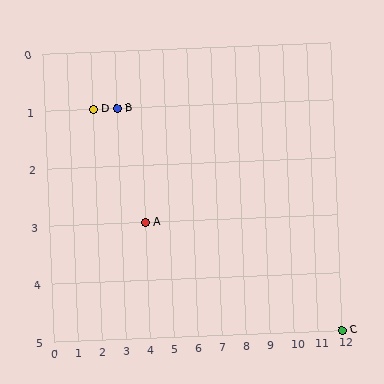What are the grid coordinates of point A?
Point A is at grid coordinates (4, 3).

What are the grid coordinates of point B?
Point B is at grid coordinates (3, 1).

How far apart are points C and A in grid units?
Points C and A are 8 columns and 2 rows apart (about 8.2 grid units diagonally).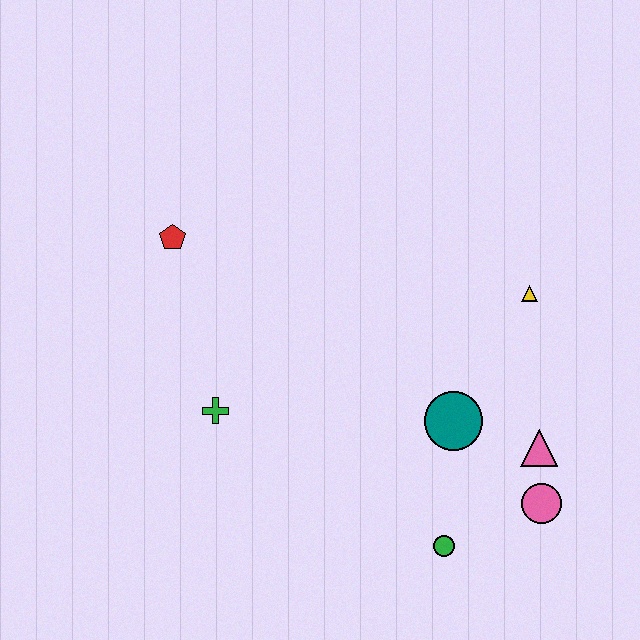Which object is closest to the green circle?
The pink circle is closest to the green circle.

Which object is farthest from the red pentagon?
The pink circle is farthest from the red pentagon.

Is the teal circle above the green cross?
No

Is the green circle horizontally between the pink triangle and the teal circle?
No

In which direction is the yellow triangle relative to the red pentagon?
The yellow triangle is to the right of the red pentagon.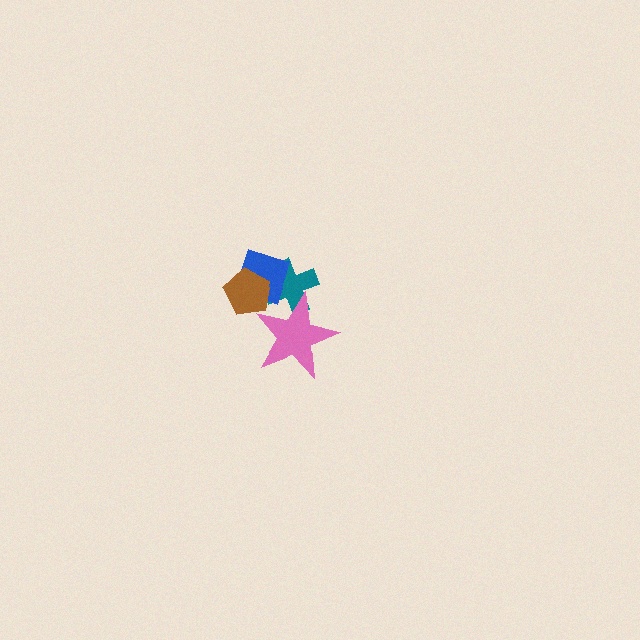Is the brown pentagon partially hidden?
No, no other shape covers it.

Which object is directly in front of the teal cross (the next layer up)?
The blue diamond is directly in front of the teal cross.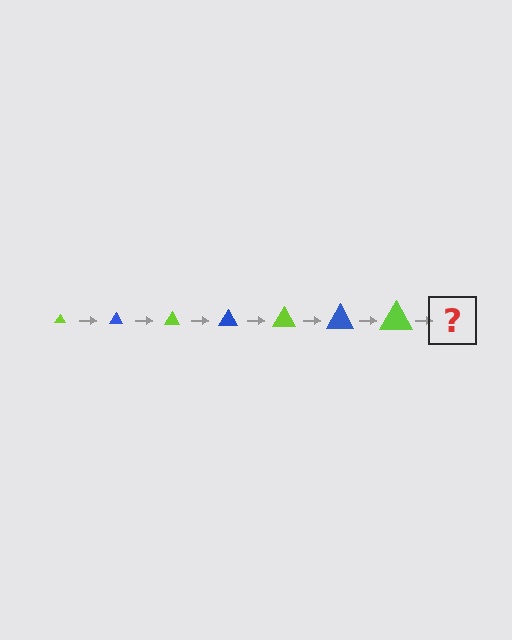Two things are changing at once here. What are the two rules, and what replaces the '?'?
The two rules are that the triangle grows larger each step and the color cycles through lime and blue. The '?' should be a blue triangle, larger than the previous one.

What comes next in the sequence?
The next element should be a blue triangle, larger than the previous one.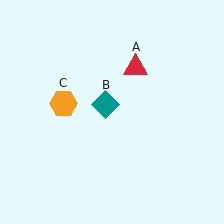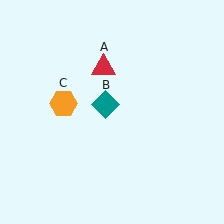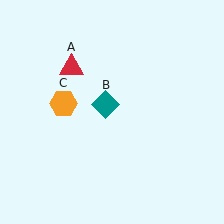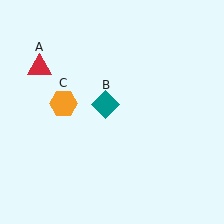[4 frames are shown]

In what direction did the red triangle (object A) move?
The red triangle (object A) moved left.